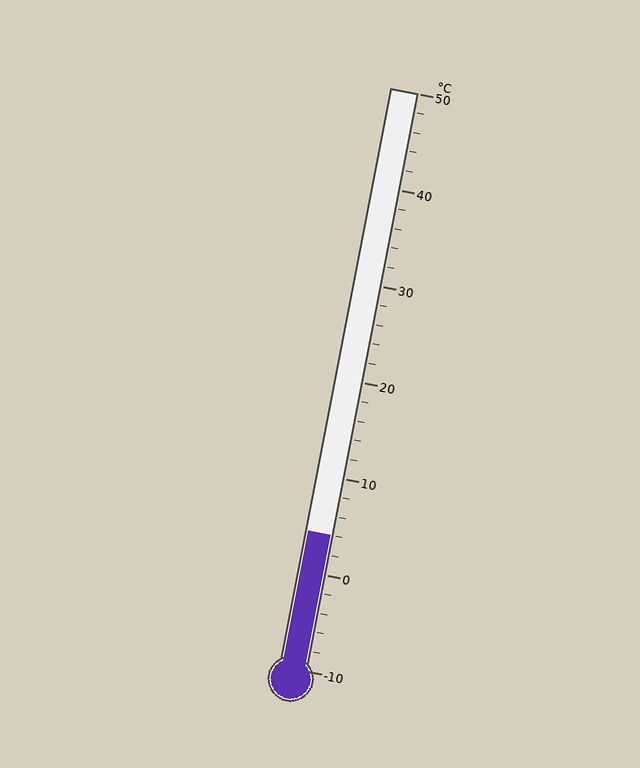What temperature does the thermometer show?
The thermometer shows approximately 4°C.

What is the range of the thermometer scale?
The thermometer scale ranges from -10°C to 50°C.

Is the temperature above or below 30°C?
The temperature is below 30°C.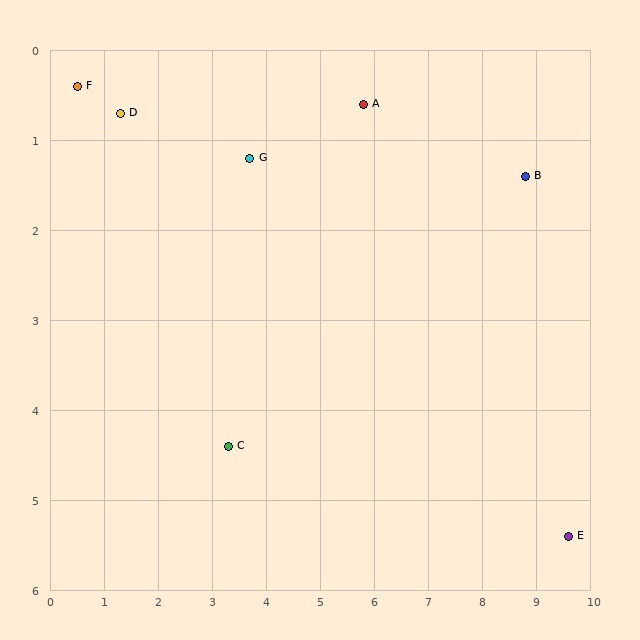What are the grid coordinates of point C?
Point C is at approximately (3.3, 4.4).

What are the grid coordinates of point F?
Point F is at approximately (0.5, 0.4).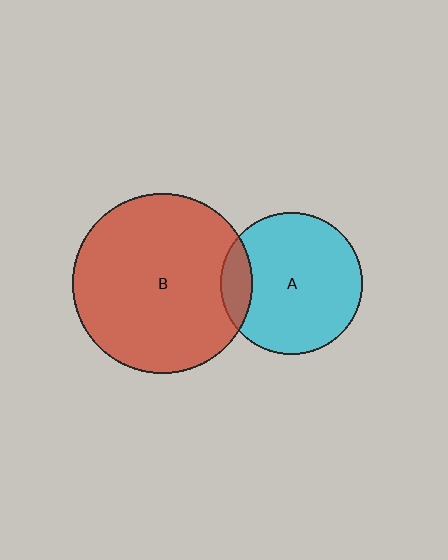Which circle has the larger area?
Circle B (red).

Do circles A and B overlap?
Yes.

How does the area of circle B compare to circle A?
Approximately 1.6 times.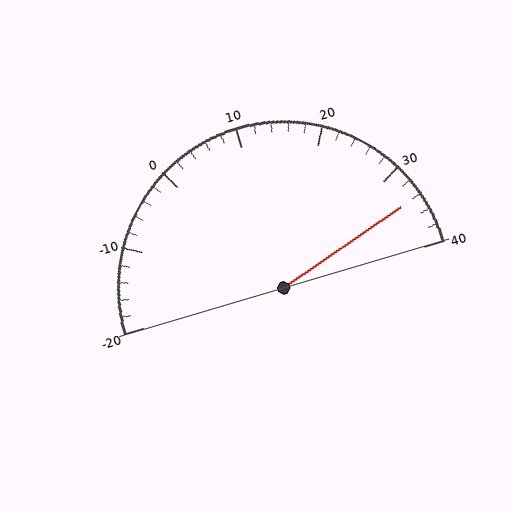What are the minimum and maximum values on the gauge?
The gauge ranges from -20 to 40.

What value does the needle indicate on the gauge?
The needle indicates approximately 34.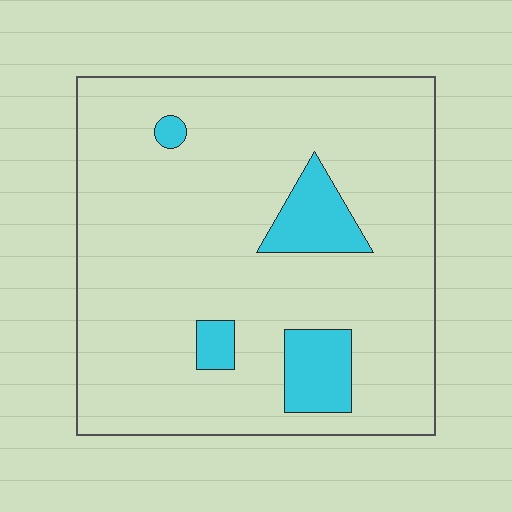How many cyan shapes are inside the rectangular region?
4.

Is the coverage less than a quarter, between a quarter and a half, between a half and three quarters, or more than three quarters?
Less than a quarter.